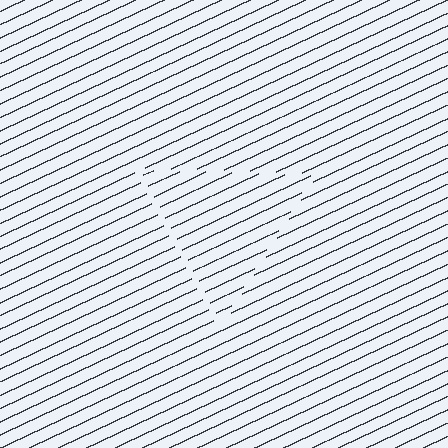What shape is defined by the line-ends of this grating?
An illusory triangle. The interior of the shape contains the same grating, shifted by half a period — the contour is defined by the phase discontinuity where line-ends from the inner and outer gratings abut.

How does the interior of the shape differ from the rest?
The interior of the shape contains the same grating, shifted by half a period — the contour is defined by the phase discontinuity where line-ends from the inner and outer gratings abut.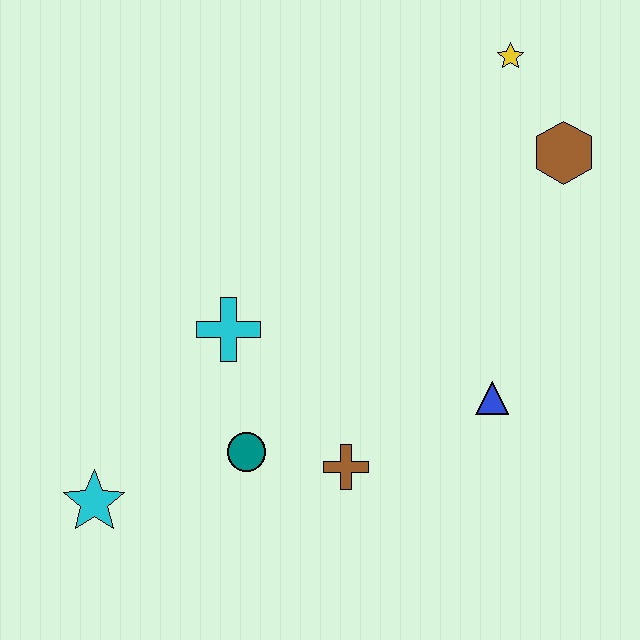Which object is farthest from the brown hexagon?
The cyan star is farthest from the brown hexagon.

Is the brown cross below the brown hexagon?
Yes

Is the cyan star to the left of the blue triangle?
Yes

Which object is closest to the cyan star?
The teal circle is closest to the cyan star.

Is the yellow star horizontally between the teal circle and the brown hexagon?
Yes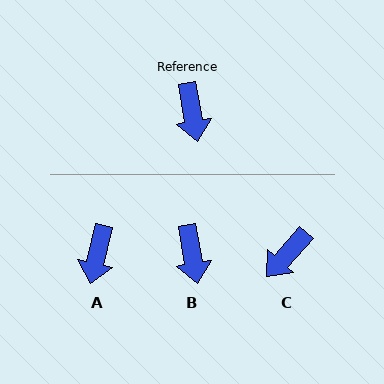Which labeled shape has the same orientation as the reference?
B.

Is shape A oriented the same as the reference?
No, it is off by about 23 degrees.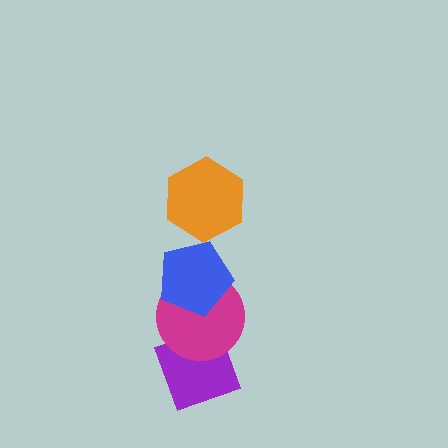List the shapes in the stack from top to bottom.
From top to bottom: the orange hexagon, the blue pentagon, the magenta circle, the purple diamond.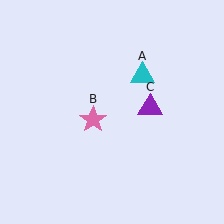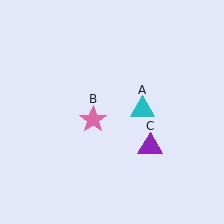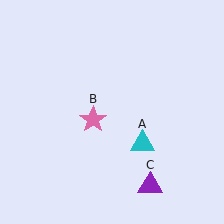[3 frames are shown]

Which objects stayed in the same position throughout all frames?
Pink star (object B) remained stationary.